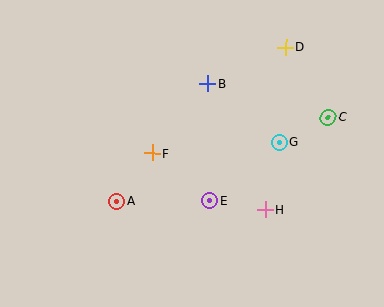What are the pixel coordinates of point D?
Point D is at (286, 48).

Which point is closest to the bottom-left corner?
Point A is closest to the bottom-left corner.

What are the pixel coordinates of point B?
Point B is at (208, 84).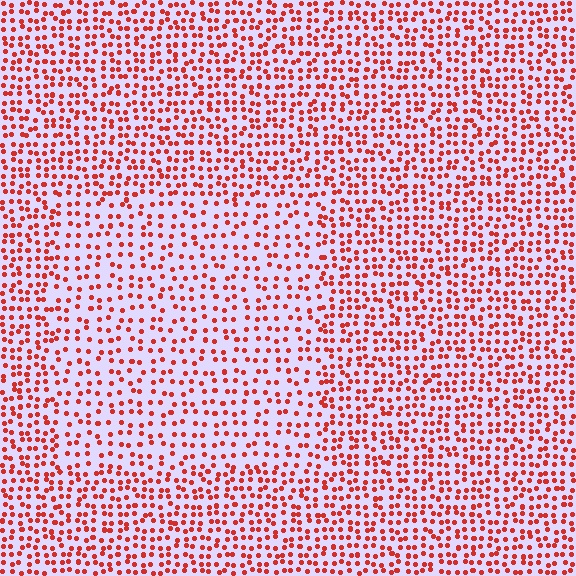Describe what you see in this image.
The image contains small red elements arranged at two different densities. A rectangle-shaped region is visible where the elements are less densely packed than the surrounding area.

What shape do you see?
I see a rectangle.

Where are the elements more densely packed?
The elements are more densely packed outside the rectangle boundary.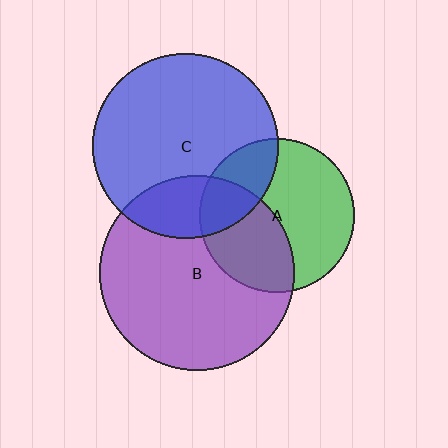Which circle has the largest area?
Circle B (purple).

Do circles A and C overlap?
Yes.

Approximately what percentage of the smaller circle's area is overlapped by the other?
Approximately 25%.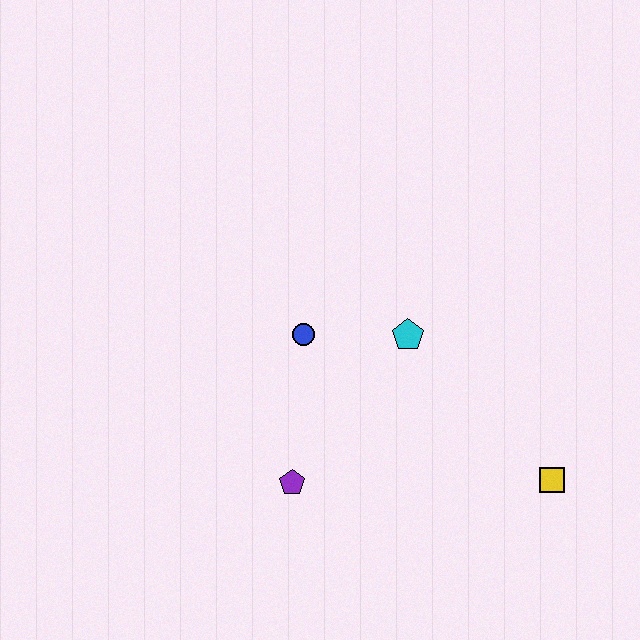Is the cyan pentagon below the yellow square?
No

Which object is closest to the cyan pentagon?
The blue circle is closest to the cyan pentagon.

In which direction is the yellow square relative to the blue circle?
The yellow square is to the right of the blue circle.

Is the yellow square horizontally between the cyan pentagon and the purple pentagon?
No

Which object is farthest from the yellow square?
The blue circle is farthest from the yellow square.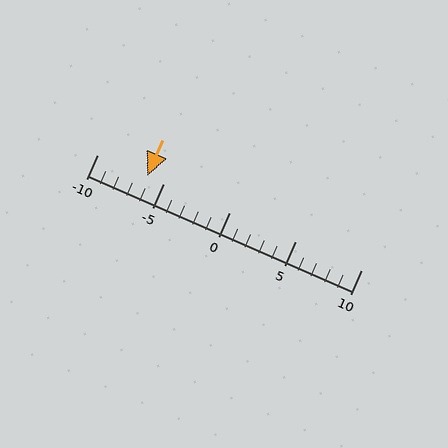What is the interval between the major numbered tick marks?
The major tick marks are spaced 5 units apart.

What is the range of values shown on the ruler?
The ruler shows values from -10 to 10.